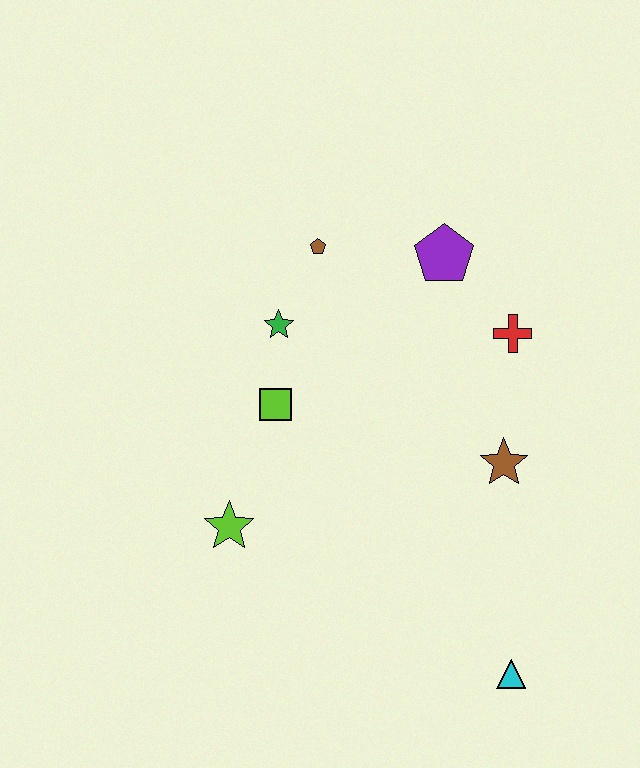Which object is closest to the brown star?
The red cross is closest to the brown star.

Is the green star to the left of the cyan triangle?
Yes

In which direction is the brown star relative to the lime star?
The brown star is to the right of the lime star.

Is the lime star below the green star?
Yes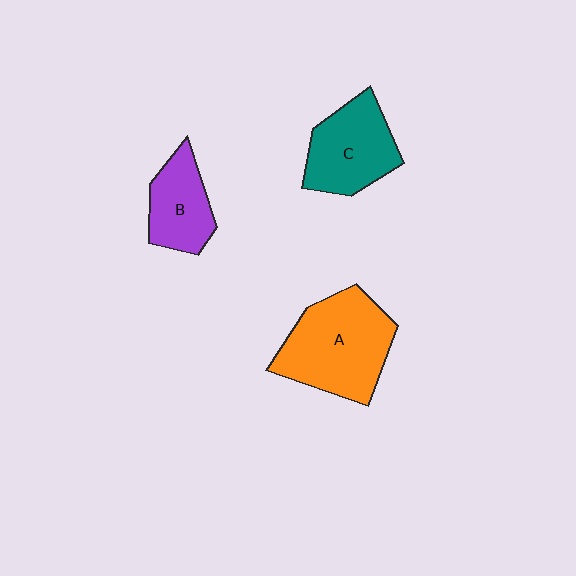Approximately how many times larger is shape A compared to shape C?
Approximately 1.3 times.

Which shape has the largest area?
Shape A (orange).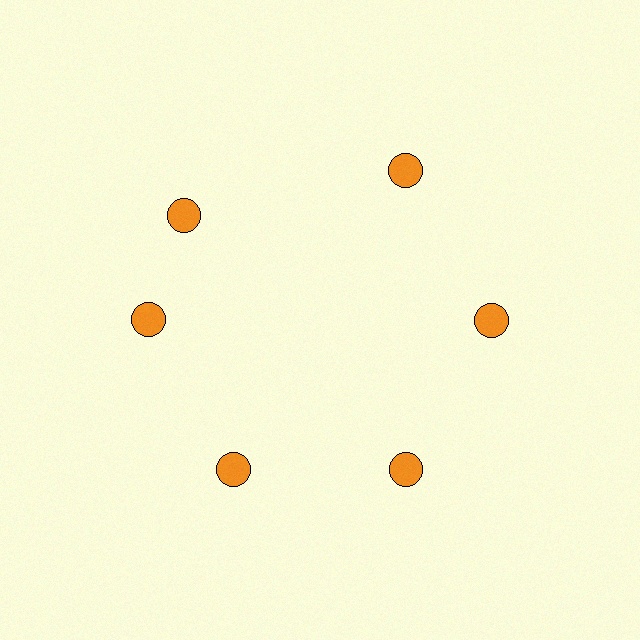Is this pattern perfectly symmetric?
No. The 6 orange circles are arranged in a ring, but one element near the 11 o'clock position is rotated out of alignment along the ring, breaking the 6-fold rotational symmetry.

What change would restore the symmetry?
The symmetry would be restored by rotating it back into even spacing with its neighbors so that all 6 circles sit at equal angles and equal distance from the center.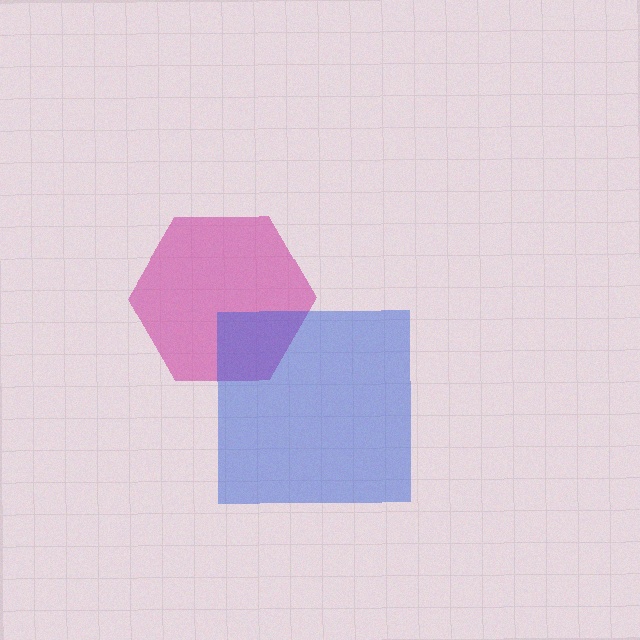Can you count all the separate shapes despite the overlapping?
Yes, there are 2 separate shapes.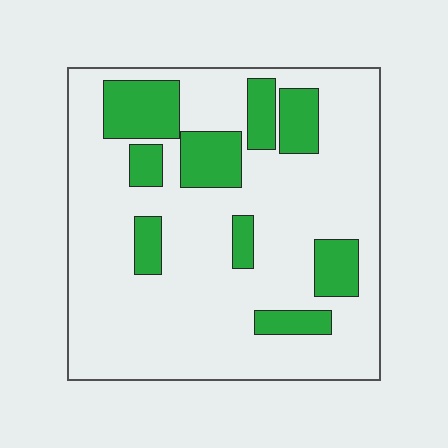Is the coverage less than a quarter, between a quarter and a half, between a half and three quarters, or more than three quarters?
Less than a quarter.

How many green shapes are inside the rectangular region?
9.